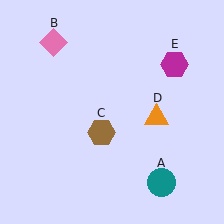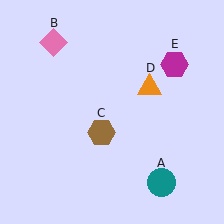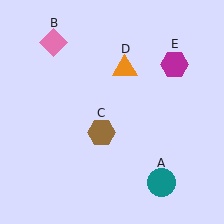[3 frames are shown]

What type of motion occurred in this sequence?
The orange triangle (object D) rotated counterclockwise around the center of the scene.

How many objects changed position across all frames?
1 object changed position: orange triangle (object D).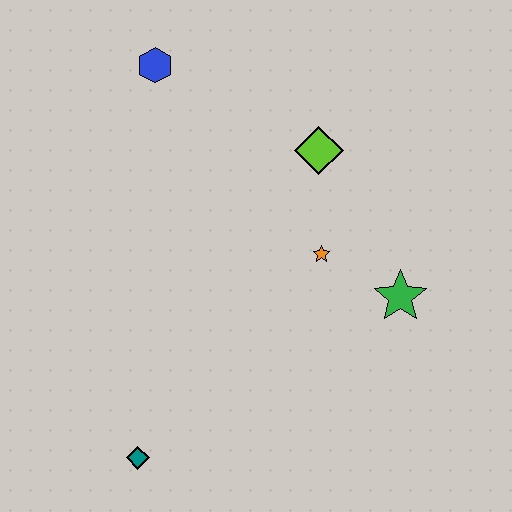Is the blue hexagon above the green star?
Yes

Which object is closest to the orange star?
The green star is closest to the orange star.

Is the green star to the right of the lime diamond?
Yes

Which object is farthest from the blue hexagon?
The teal diamond is farthest from the blue hexagon.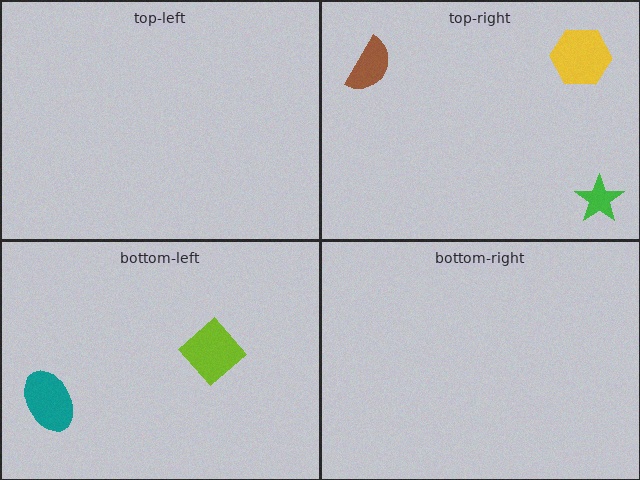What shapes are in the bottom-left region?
The lime diamond, the teal ellipse.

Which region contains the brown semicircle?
The top-right region.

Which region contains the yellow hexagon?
The top-right region.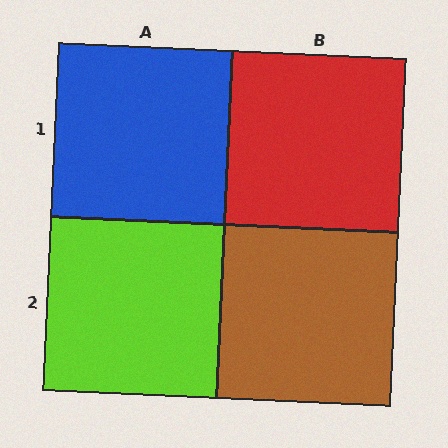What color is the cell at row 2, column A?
Lime.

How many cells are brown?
1 cell is brown.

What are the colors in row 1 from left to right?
Blue, red.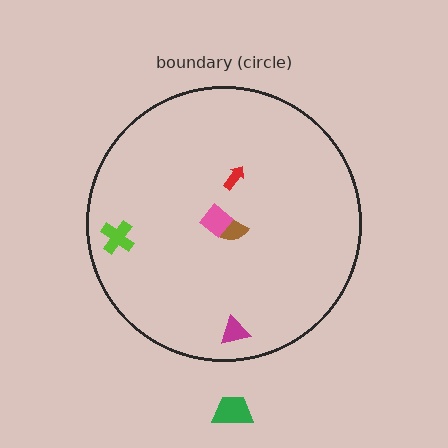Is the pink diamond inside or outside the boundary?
Inside.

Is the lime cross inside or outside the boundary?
Inside.